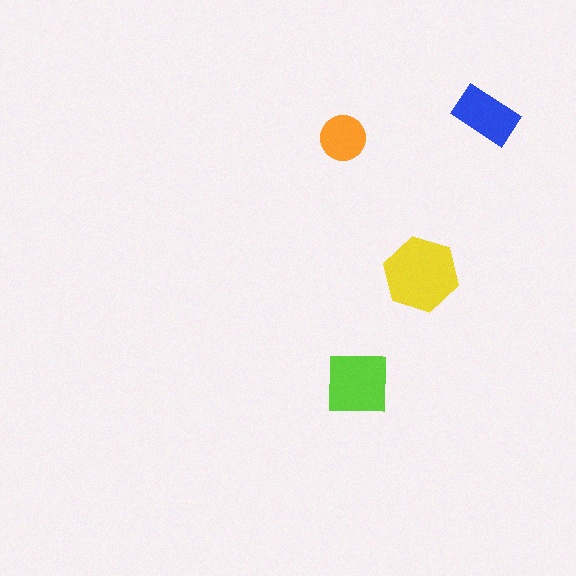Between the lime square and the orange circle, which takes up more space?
The lime square.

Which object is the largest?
The yellow hexagon.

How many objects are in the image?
There are 4 objects in the image.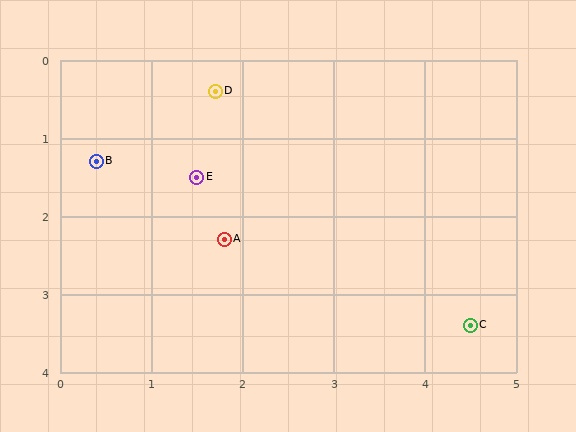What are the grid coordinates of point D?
Point D is at approximately (1.7, 0.4).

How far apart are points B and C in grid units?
Points B and C are about 4.6 grid units apart.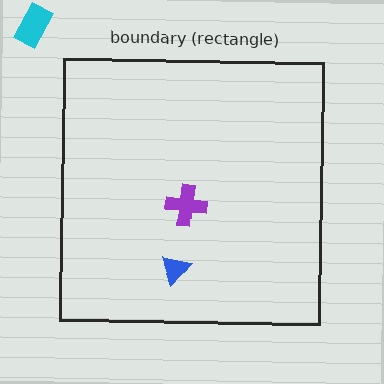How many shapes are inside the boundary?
2 inside, 1 outside.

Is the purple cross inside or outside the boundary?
Inside.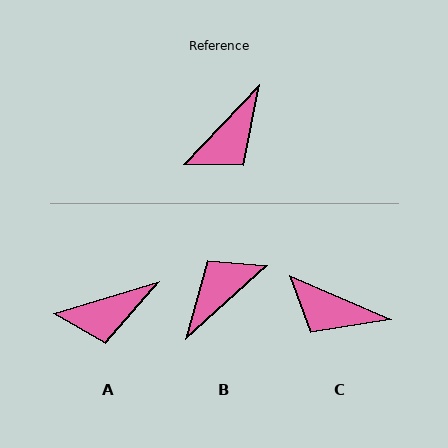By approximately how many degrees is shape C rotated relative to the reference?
Approximately 70 degrees clockwise.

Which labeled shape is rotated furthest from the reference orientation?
B, about 176 degrees away.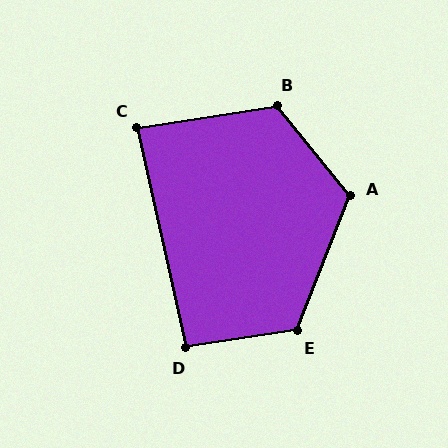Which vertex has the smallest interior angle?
C, at approximately 87 degrees.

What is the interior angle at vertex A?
Approximately 119 degrees (obtuse).